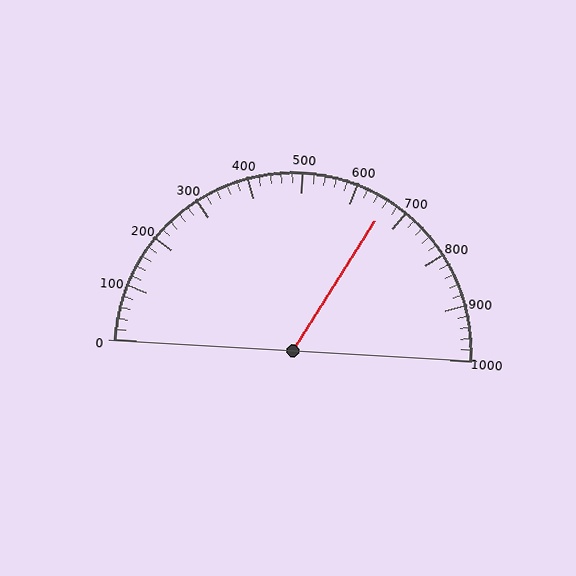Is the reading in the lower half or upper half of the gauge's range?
The reading is in the upper half of the range (0 to 1000).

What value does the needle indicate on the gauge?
The needle indicates approximately 660.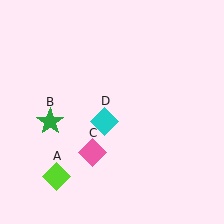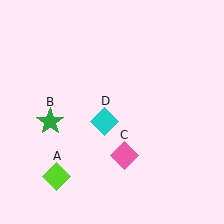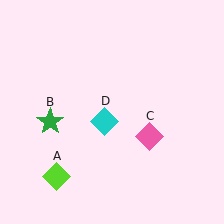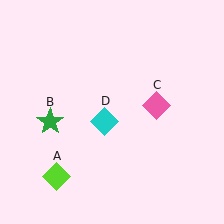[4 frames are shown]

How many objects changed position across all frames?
1 object changed position: pink diamond (object C).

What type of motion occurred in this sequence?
The pink diamond (object C) rotated counterclockwise around the center of the scene.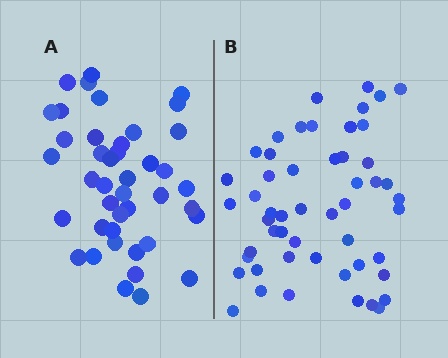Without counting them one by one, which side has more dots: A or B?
Region B (the right region) has more dots.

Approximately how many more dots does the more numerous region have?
Region B has roughly 10 or so more dots than region A.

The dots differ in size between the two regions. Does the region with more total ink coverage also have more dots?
No. Region A has more total ink coverage because its dots are larger, but region B actually contains more individual dots. Total area can be misleading — the number of items is what matters here.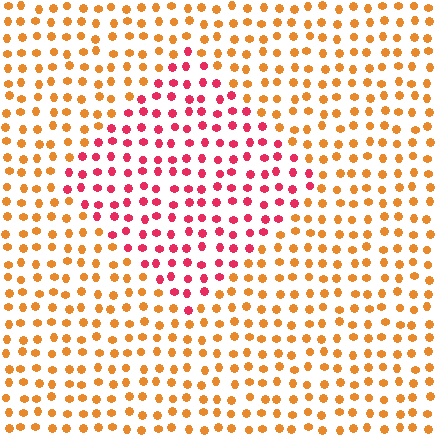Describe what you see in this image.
The image is filled with small orange elements in a uniform arrangement. A diamond-shaped region is visible where the elements are tinted to a slightly different hue, forming a subtle color boundary.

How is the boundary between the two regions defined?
The boundary is defined purely by a slight shift in hue (about 46 degrees). Spacing, size, and orientation are identical on both sides.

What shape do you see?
I see a diamond.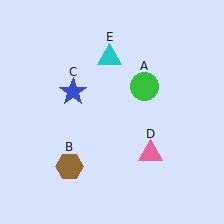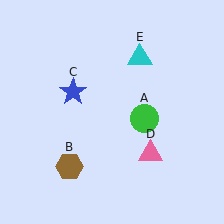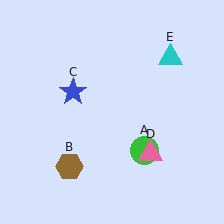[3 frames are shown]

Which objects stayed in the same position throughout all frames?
Brown hexagon (object B) and blue star (object C) and pink triangle (object D) remained stationary.